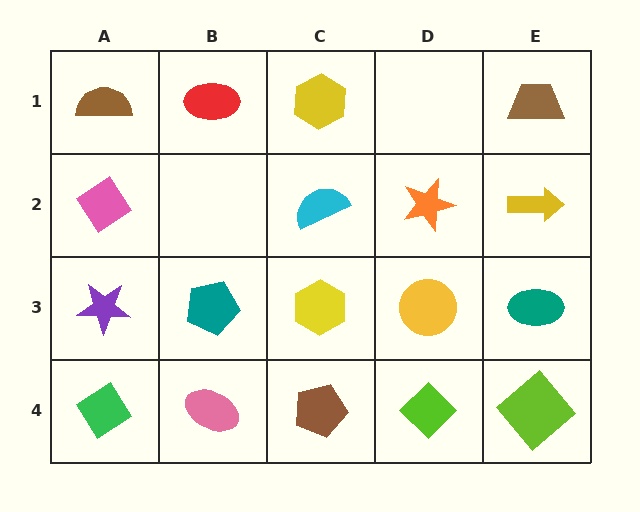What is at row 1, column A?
A brown semicircle.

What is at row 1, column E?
A brown trapezoid.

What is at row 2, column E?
A yellow arrow.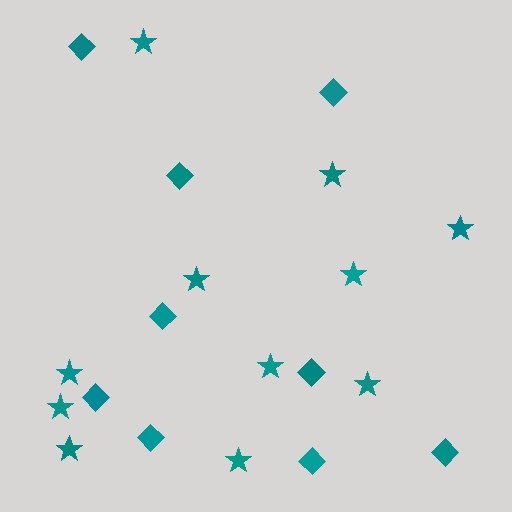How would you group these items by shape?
There are 2 groups: one group of stars (11) and one group of diamonds (9).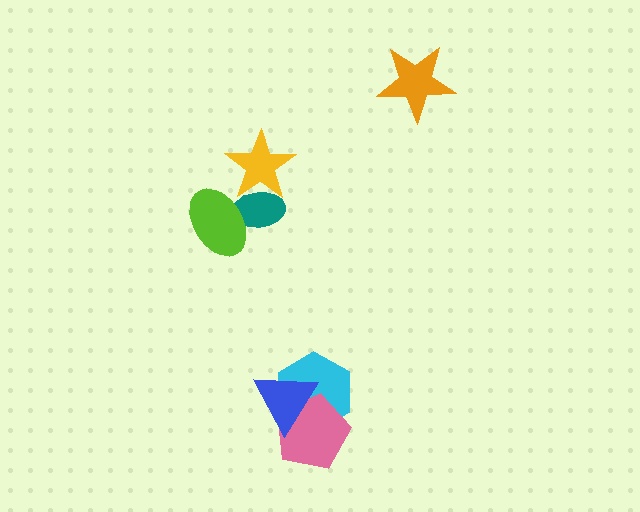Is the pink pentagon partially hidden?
Yes, it is partially covered by another shape.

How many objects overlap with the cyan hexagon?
2 objects overlap with the cyan hexagon.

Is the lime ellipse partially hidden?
No, no other shape covers it.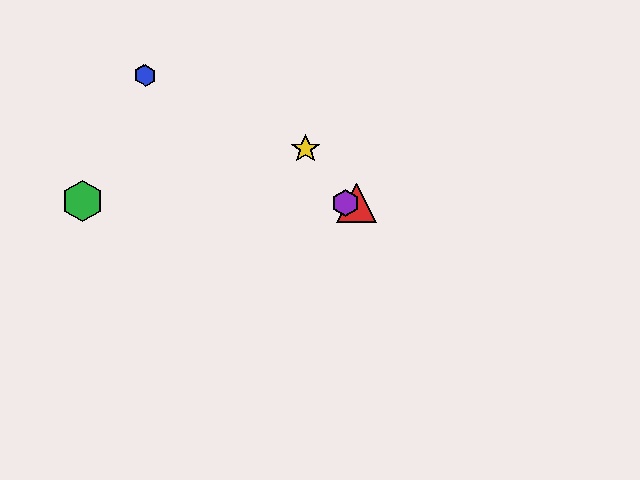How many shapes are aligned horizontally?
3 shapes (the red triangle, the green hexagon, the purple hexagon) are aligned horizontally.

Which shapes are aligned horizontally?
The red triangle, the green hexagon, the purple hexagon are aligned horizontally.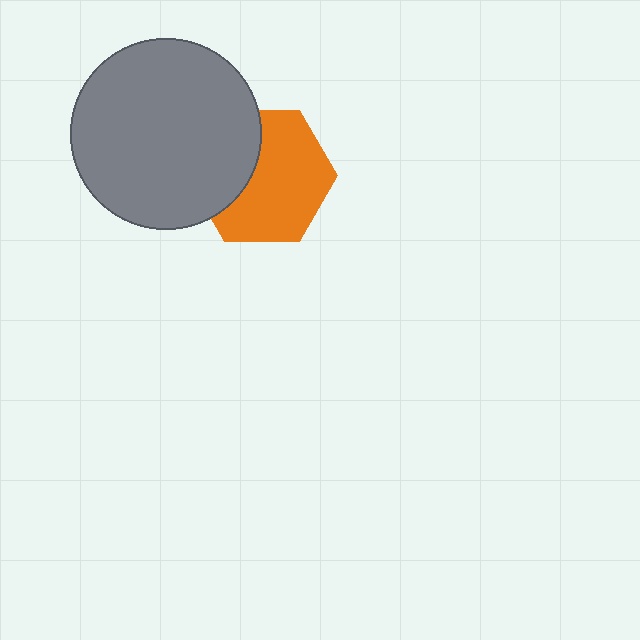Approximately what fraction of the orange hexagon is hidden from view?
Roughly 35% of the orange hexagon is hidden behind the gray circle.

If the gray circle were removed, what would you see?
You would see the complete orange hexagon.